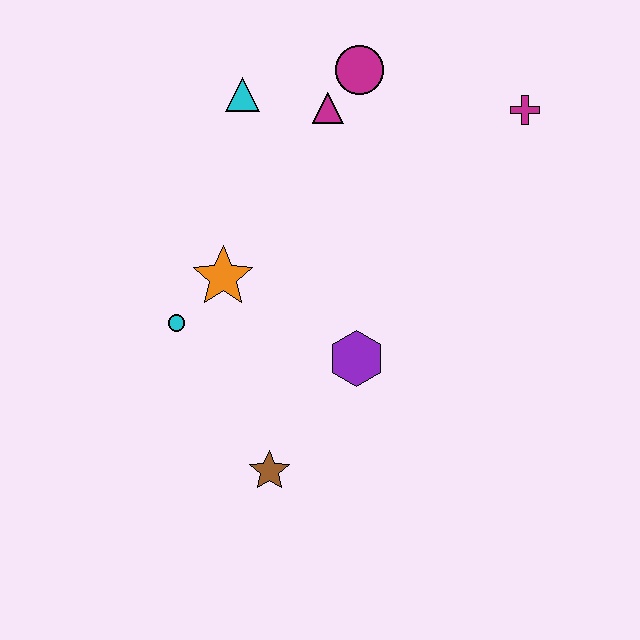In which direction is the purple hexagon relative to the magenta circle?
The purple hexagon is below the magenta circle.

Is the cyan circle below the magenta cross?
Yes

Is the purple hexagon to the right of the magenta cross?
No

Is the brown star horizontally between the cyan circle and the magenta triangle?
Yes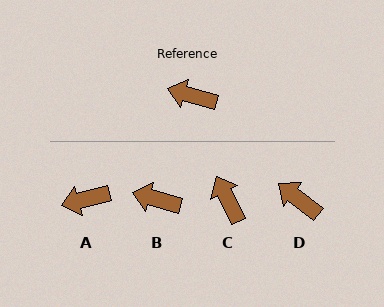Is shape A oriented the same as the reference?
No, it is off by about 30 degrees.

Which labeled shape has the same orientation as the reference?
B.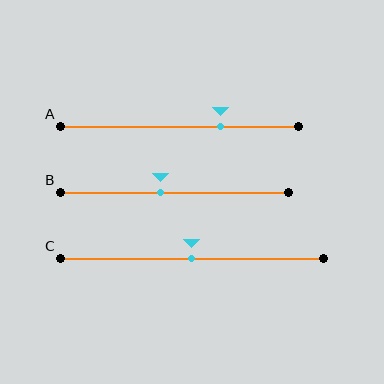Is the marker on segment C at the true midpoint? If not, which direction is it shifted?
Yes, the marker on segment C is at the true midpoint.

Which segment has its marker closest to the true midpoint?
Segment C has its marker closest to the true midpoint.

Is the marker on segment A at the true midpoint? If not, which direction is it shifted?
No, the marker on segment A is shifted to the right by about 17% of the segment length.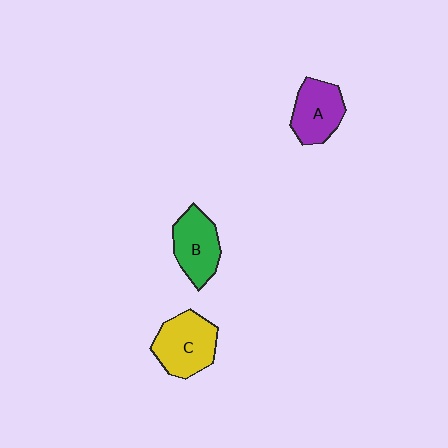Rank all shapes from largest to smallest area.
From largest to smallest: C (yellow), B (green), A (purple).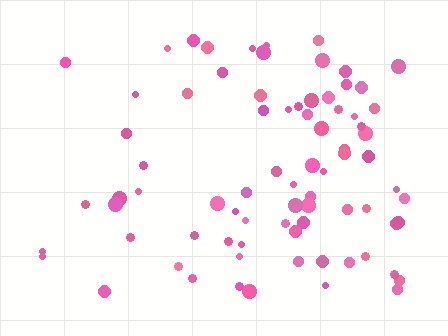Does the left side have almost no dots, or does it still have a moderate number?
Still a moderate number, just noticeably fewer than the right.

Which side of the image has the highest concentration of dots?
The right.